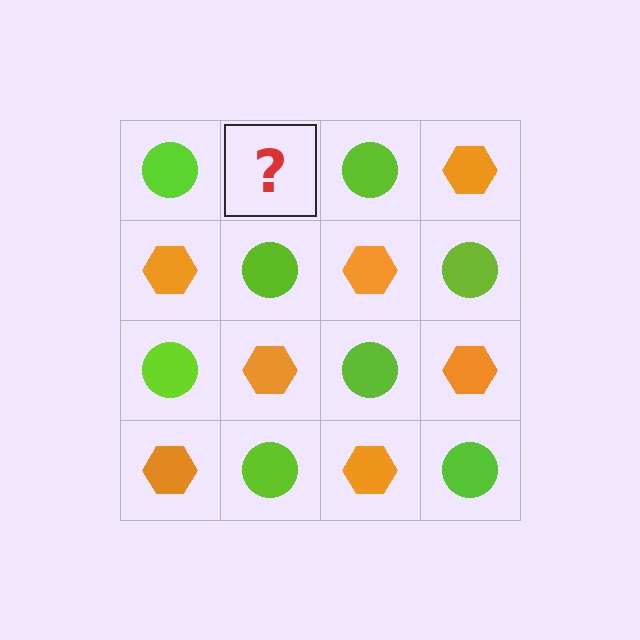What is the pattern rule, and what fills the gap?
The rule is that it alternates lime circle and orange hexagon in a checkerboard pattern. The gap should be filled with an orange hexagon.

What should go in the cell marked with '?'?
The missing cell should contain an orange hexagon.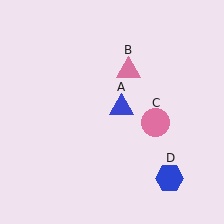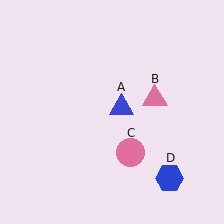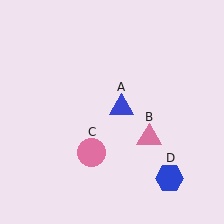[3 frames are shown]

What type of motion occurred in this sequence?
The pink triangle (object B), pink circle (object C) rotated clockwise around the center of the scene.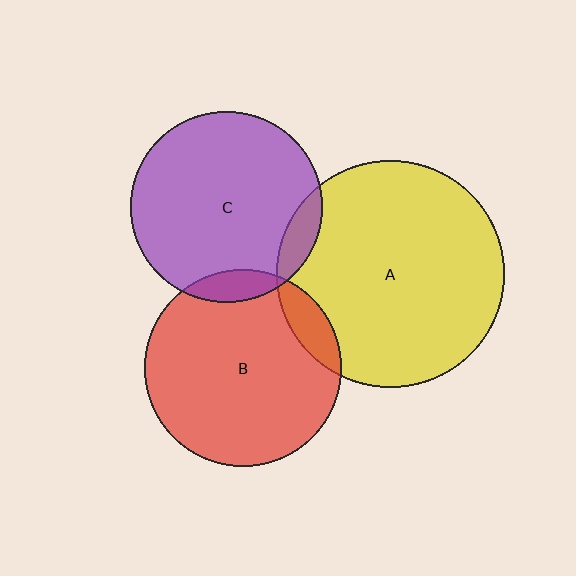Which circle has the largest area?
Circle A (yellow).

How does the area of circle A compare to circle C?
Approximately 1.4 times.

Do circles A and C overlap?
Yes.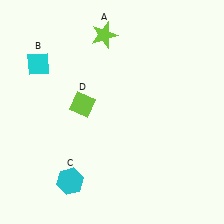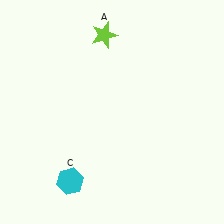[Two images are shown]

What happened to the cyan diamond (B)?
The cyan diamond (B) was removed in Image 2. It was in the top-left area of Image 1.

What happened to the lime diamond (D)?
The lime diamond (D) was removed in Image 2. It was in the top-left area of Image 1.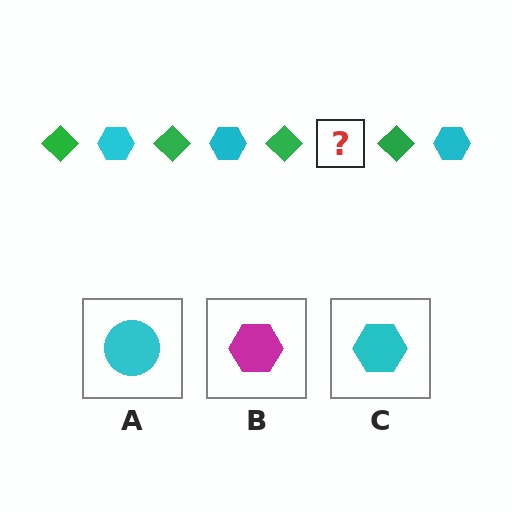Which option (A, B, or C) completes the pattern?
C.